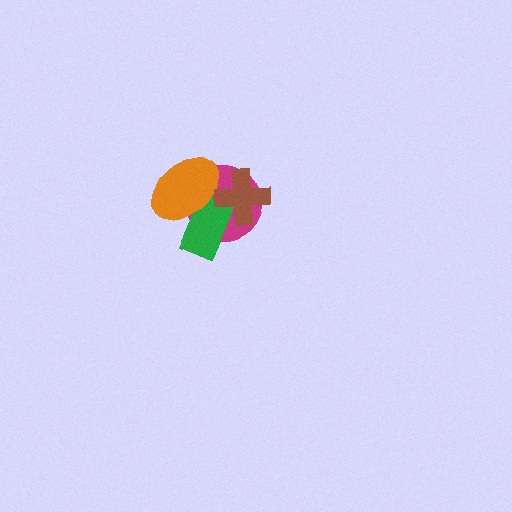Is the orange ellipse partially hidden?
Yes, it is partially covered by another shape.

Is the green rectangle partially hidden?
Yes, it is partially covered by another shape.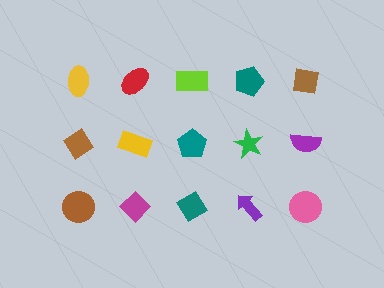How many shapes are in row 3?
5 shapes.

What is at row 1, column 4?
A teal pentagon.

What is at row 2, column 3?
A teal pentagon.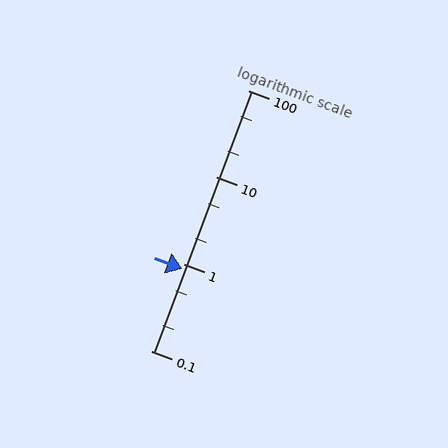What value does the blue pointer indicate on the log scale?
The pointer indicates approximately 0.87.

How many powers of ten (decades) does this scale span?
The scale spans 3 decades, from 0.1 to 100.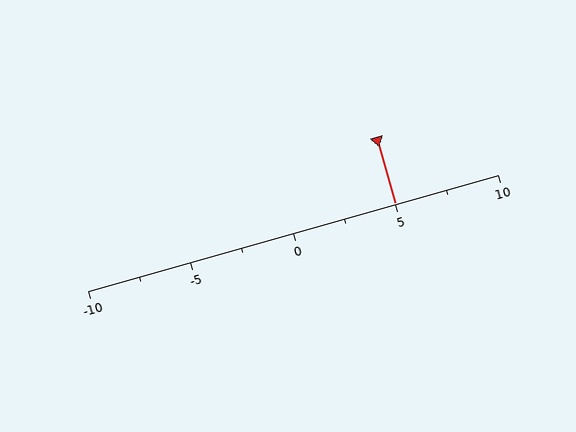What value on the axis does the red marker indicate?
The marker indicates approximately 5.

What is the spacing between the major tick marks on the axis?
The major ticks are spaced 5 apart.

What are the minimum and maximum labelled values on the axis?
The axis runs from -10 to 10.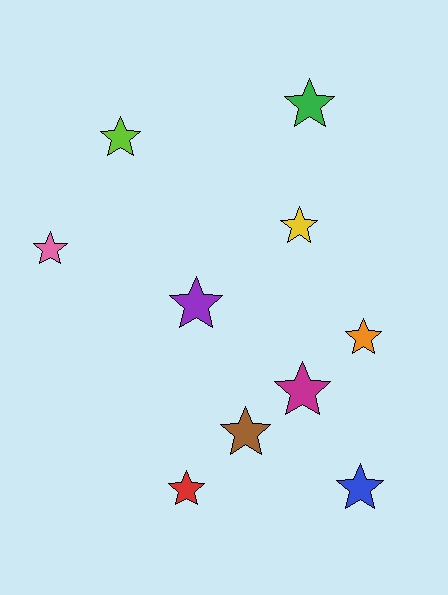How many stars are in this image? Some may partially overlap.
There are 10 stars.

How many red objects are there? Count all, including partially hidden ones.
There is 1 red object.